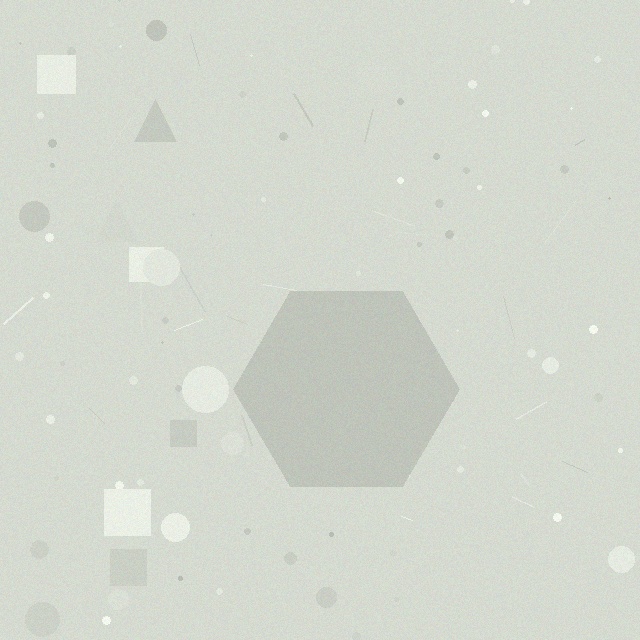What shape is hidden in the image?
A hexagon is hidden in the image.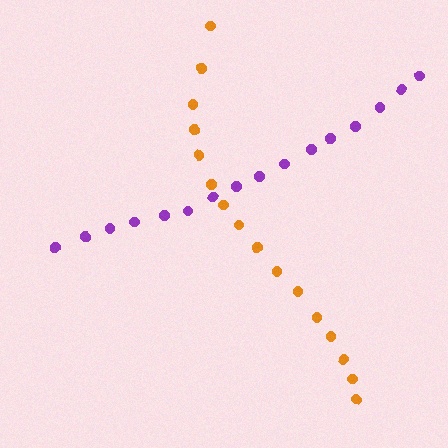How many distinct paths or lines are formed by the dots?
There are 2 distinct paths.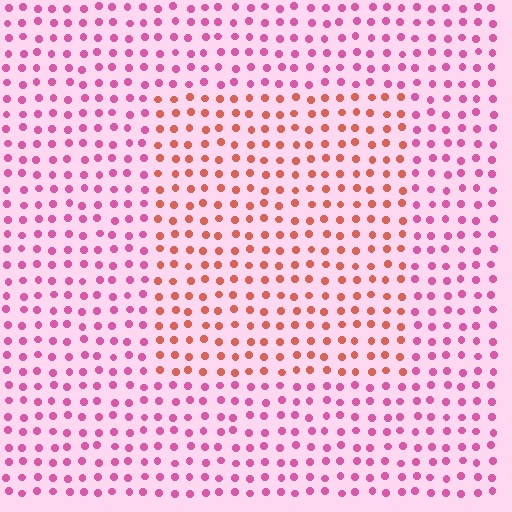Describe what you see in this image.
The image is filled with small pink elements in a uniform arrangement. A rectangle-shaped region is visible where the elements are tinted to a slightly different hue, forming a subtle color boundary.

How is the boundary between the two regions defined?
The boundary is defined purely by a slight shift in hue (about 42 degrees). Spacing, size, and orientation are identical on both sides.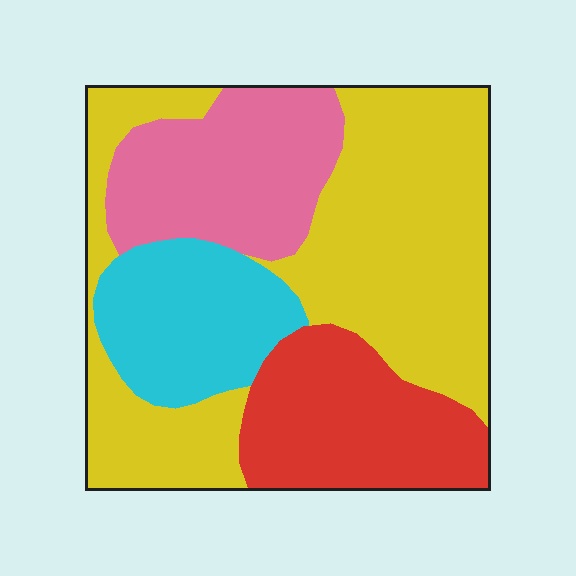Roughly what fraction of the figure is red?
Red covers roughly 20% of the figure.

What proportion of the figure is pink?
Pink takes up about one fifth (1/5) of the figure.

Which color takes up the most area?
Yellow, at roughly 45%.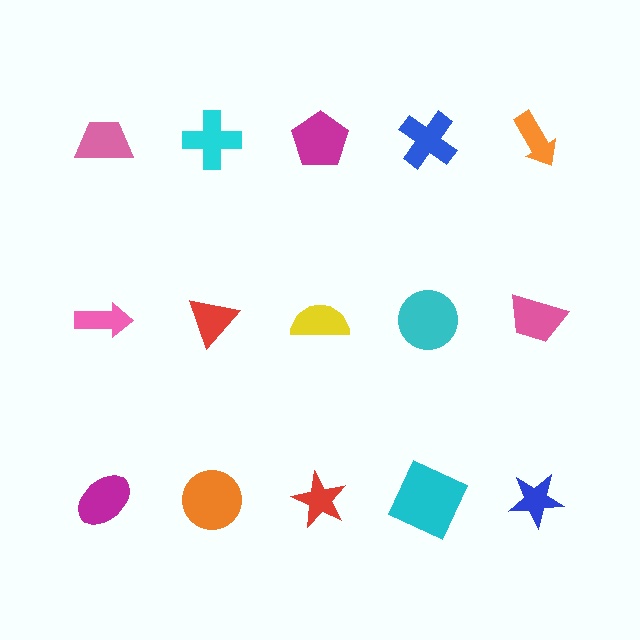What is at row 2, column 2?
A red triangle.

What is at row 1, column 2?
A cyan cross.